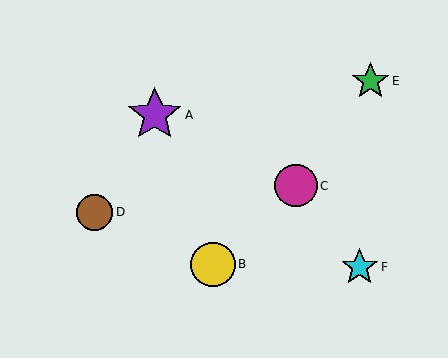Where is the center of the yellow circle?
The center of the yellow circle is at (213, 264).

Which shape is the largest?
The purple star (labeled A) is the largest.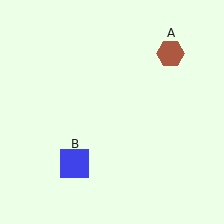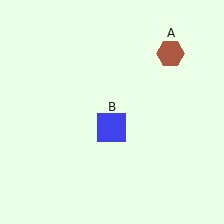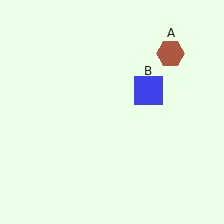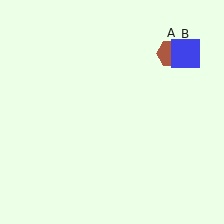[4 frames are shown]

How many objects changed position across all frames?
1 object changed position: blue square (object B).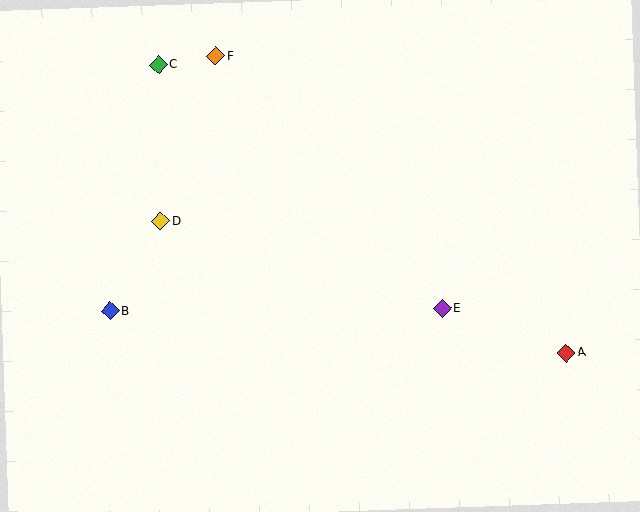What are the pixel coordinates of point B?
Point B is at (110, 311).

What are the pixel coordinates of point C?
Point C is at (158, 65).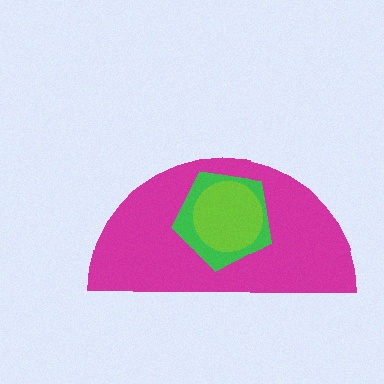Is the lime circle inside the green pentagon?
Yes.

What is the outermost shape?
The magenta semicircle.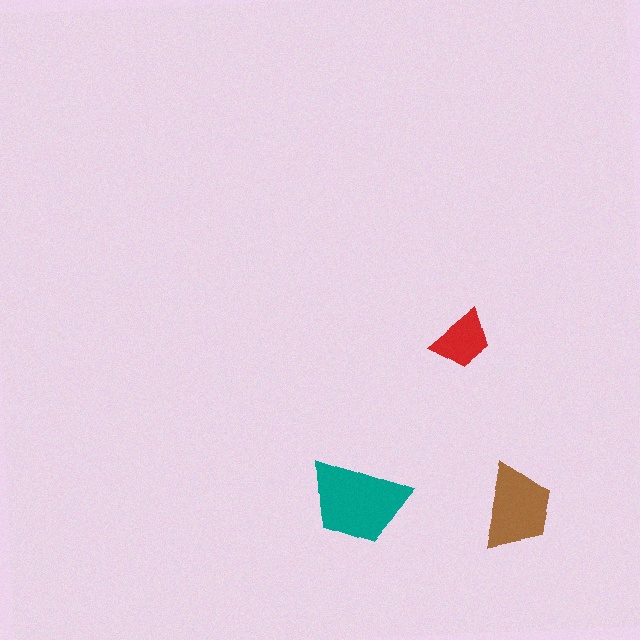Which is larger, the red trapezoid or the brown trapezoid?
The brown one.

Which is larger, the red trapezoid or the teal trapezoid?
The teal one.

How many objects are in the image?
There are 3 objects in the image.